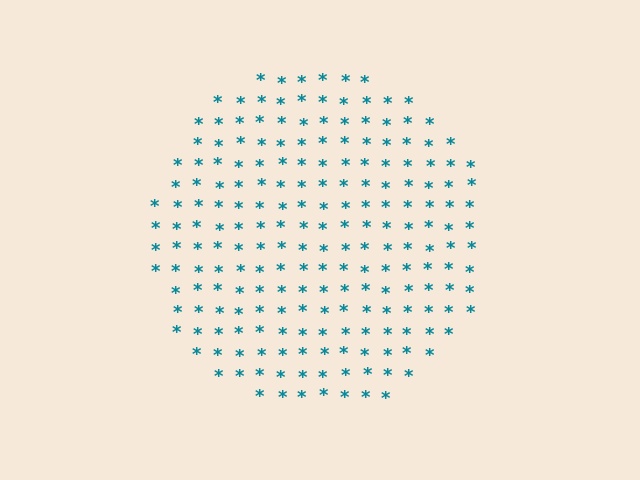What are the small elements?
The small elements are asterisks.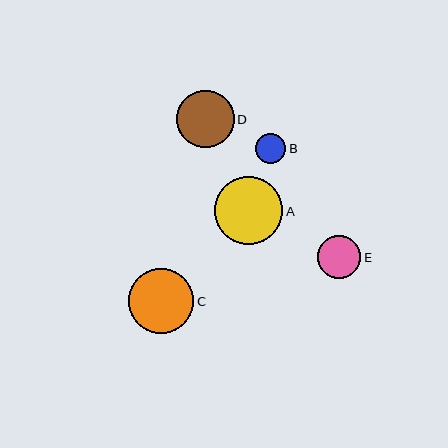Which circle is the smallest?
Circle B is the smallest with a size of approximately 30 pixels.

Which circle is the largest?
Circle A is the largest with a size of approximately 68 pixels.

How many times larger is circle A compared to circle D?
Circle A is approximately 1.2 times the size of circle D.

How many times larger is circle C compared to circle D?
Circle C is approximately 1.1 times the size of circle D.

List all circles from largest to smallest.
From largest to smallest: A, C, D, E, B.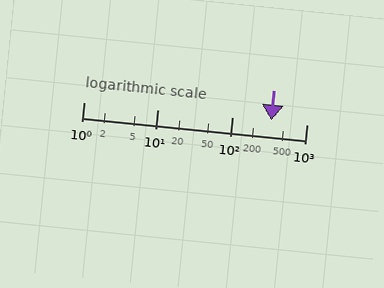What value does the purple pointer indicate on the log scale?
The pointer indicates approximately 330.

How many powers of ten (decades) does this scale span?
The scale spans 3 decades, from 1 to 1000.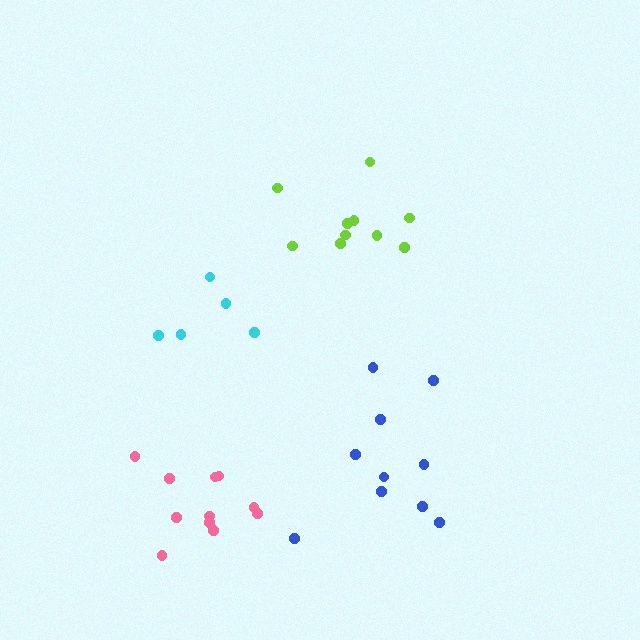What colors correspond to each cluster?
The clusters are colored: cyan, blue, pink, lime.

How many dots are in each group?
Group 1: 5 dots, Group 2: 10 dots, Group 3: 11 dots, Group 4: 10 dots (36 total).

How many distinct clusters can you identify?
There are 4 distinct clusters.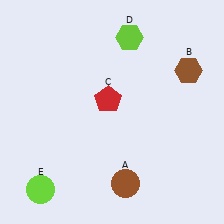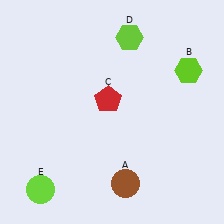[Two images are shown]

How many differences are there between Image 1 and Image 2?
There is 1 difference between the two images.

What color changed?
The hexagon (B) changed from brown in Image 1 to lime in Image 2.